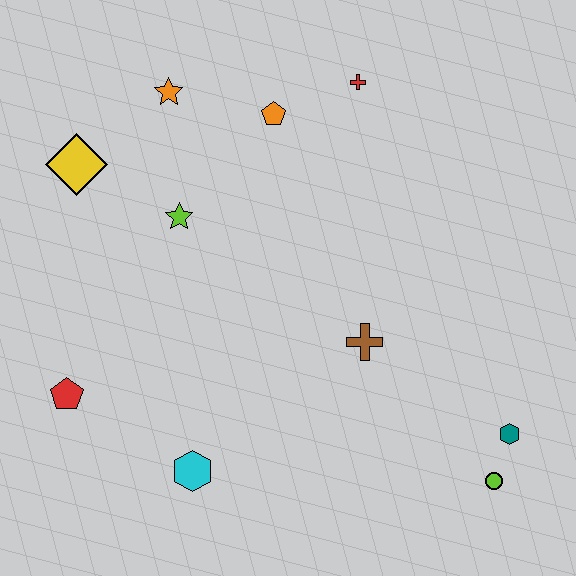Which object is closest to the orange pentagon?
The red cross is closest to the orange pentagon.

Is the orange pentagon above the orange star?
No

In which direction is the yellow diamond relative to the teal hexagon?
The yellow diamond is to the left of the teal hexagon.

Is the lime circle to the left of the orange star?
No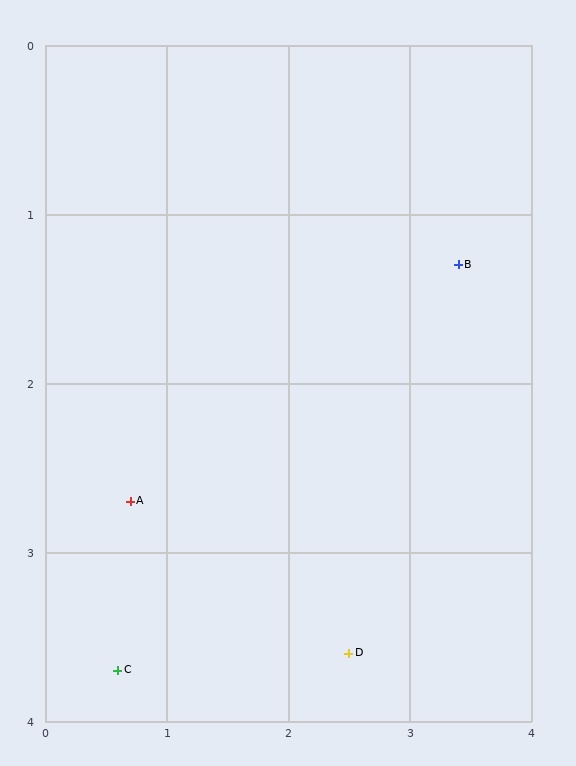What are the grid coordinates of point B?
Point B is at approximately (3.4, 1.3).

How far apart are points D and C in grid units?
Points D and C are about 1.9 grid units apart.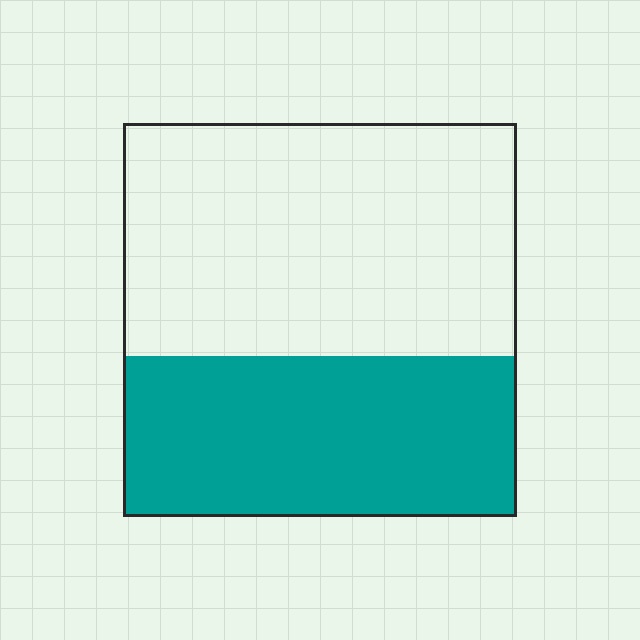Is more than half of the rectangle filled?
No.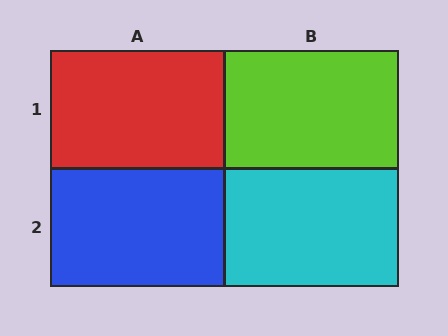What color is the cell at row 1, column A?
Red.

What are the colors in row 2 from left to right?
Blue, cyan.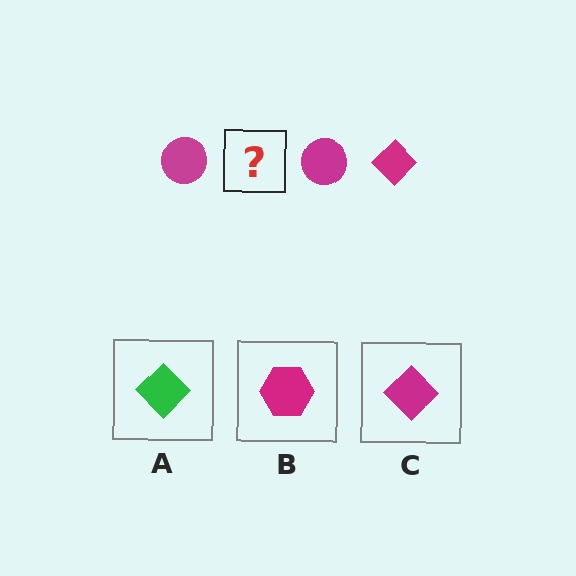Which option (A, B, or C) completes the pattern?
C.